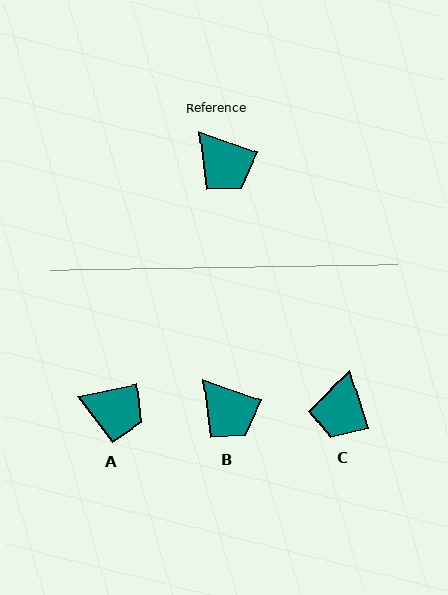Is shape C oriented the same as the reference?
No, it is off by about 53 degrees.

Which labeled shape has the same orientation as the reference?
B.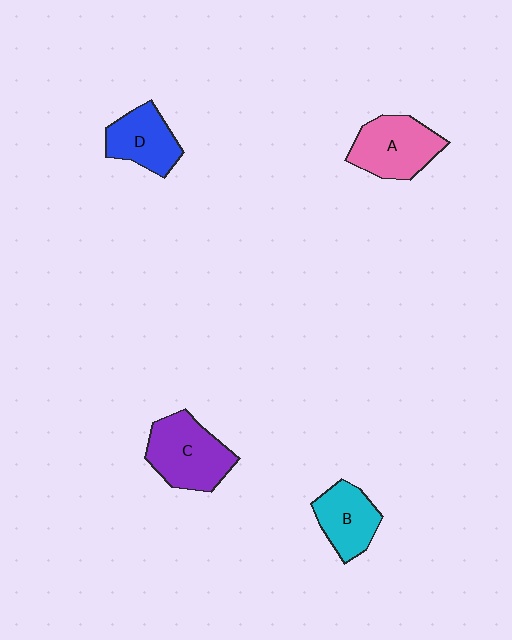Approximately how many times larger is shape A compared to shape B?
Approximately 1.3 times.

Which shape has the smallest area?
Shape B (cyan).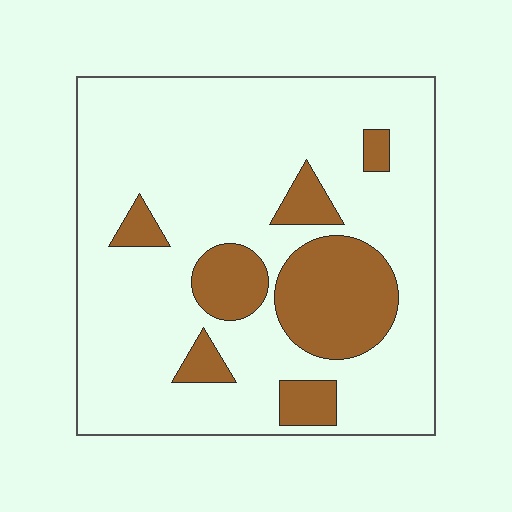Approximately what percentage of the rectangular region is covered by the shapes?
Approximately 20%.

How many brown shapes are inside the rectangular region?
7.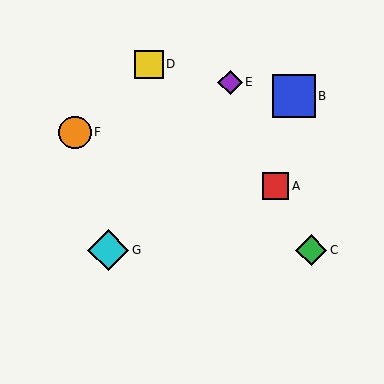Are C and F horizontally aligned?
No, C is at y≈250 and F is at y≈132.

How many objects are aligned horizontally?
2 objects (C, G) are aligned horizontally.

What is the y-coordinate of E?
Object E is at y≈82.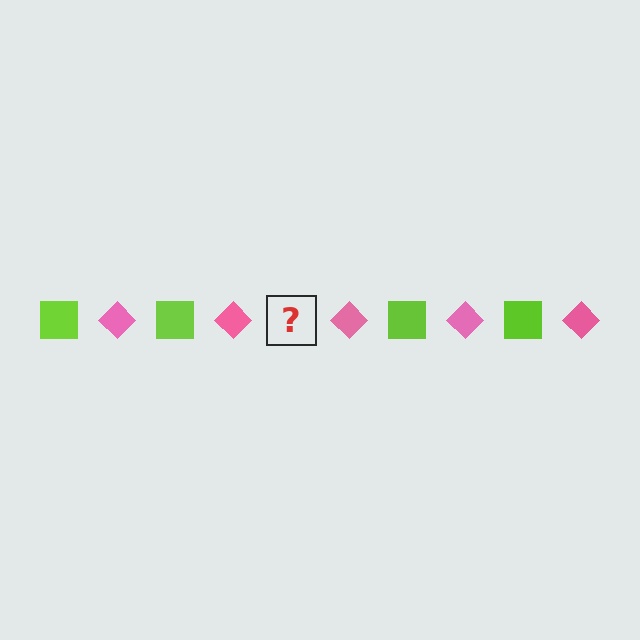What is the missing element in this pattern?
The missing element is a lime square.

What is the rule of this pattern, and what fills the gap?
The rule is that the pattern alternates between lime square and pink diamond. The gap should be filled with a lime square.